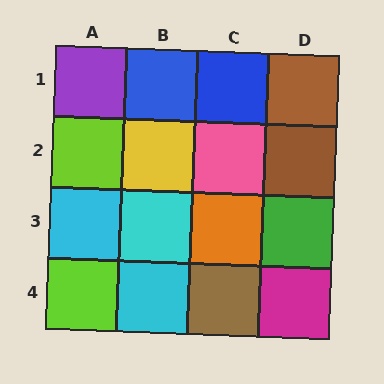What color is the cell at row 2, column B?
Yellow.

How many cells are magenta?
1 cell is magenta.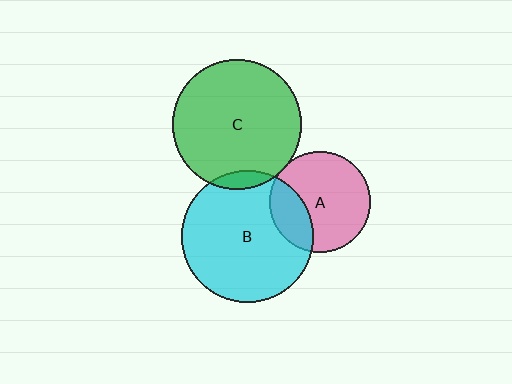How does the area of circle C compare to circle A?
Approximately 1.6 times.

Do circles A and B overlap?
Yes.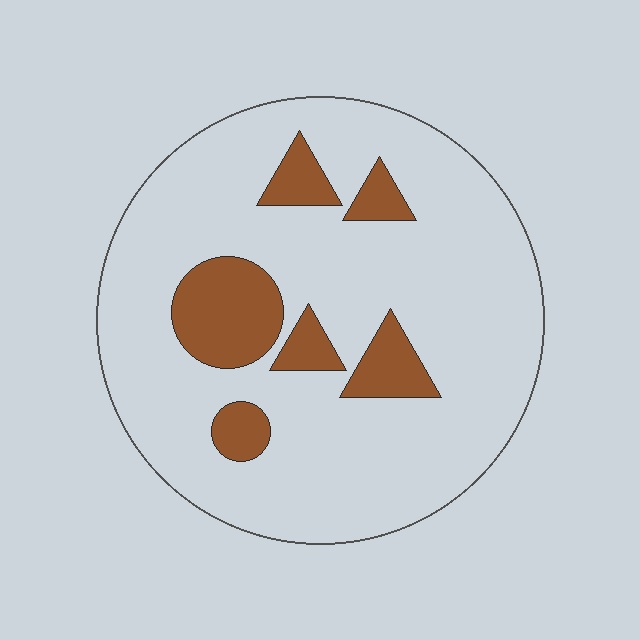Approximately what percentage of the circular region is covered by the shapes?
Approximately 15%.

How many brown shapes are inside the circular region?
6.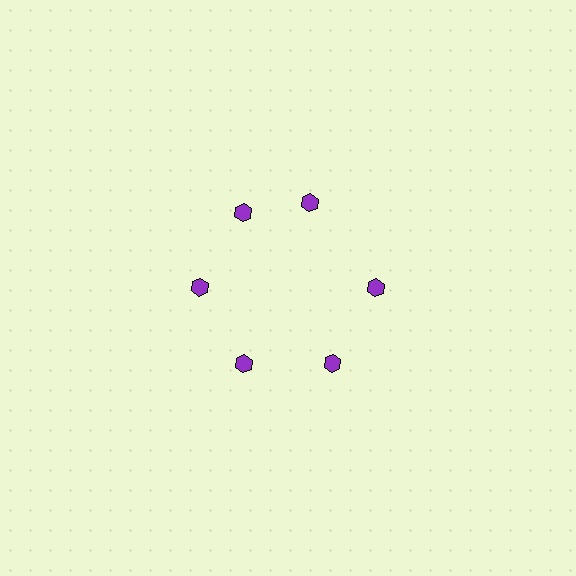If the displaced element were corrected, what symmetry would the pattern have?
It would have 6-fold rotational symmetry — the pattern would map onto itself every 60 degrees.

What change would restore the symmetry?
The symmetry would be restored by rotating it back into even spacing with its neighbors so that all 6 hexagons sit at equal angles and equal distance from the center.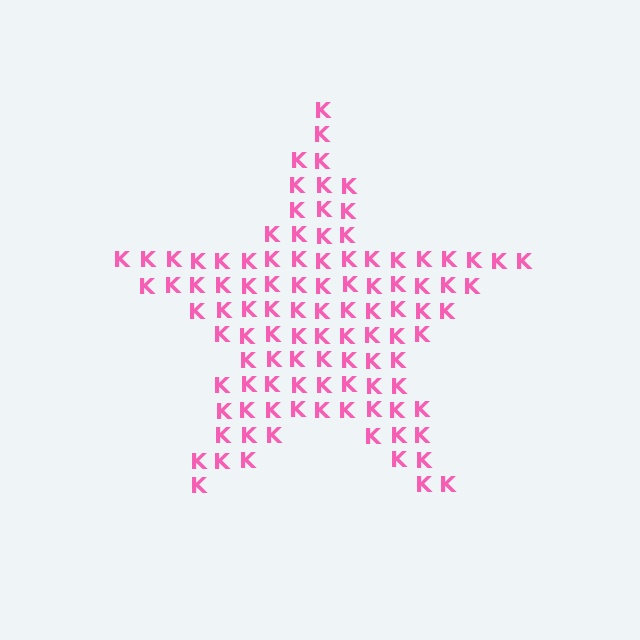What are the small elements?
The small elements are letter K's.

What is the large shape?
The large shape is a star.